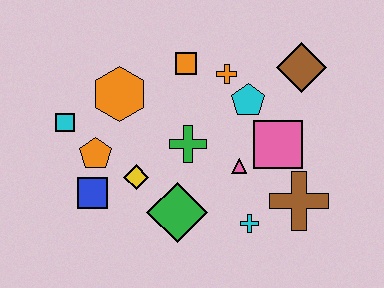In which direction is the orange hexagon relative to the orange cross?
The orange hexagon is to the left of the orange cross.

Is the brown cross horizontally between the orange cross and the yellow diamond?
No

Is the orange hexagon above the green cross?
Yes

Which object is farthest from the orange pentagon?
The brown diamond is farthest from the orange pentagon.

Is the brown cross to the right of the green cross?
Yes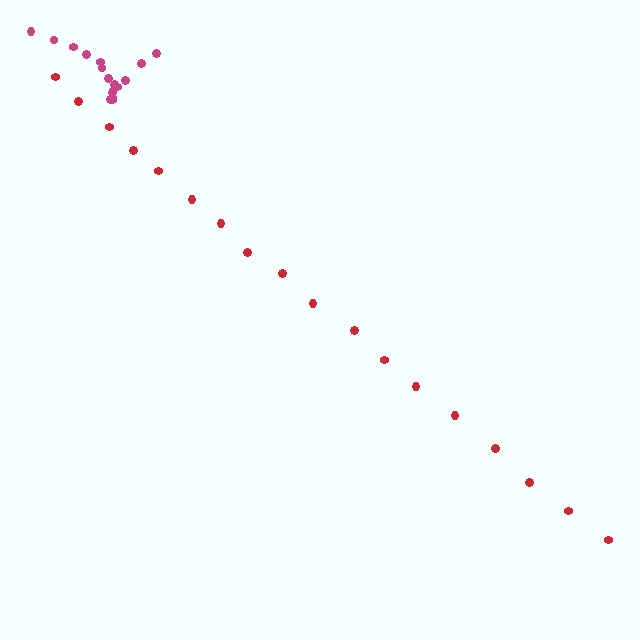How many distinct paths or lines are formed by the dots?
There are 2 distinct paths.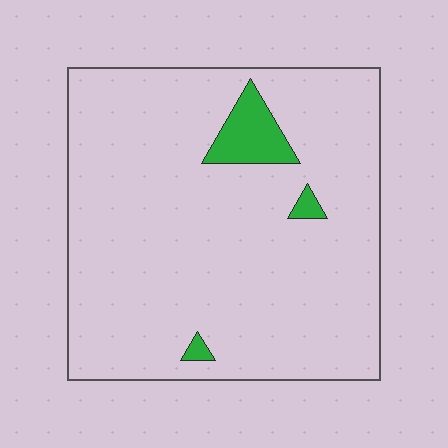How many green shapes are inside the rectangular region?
3.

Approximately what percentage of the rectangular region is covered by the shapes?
Approximately 5%.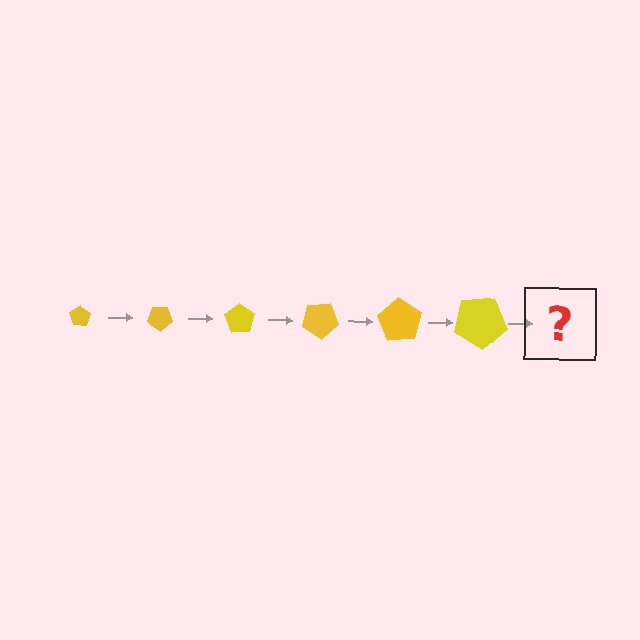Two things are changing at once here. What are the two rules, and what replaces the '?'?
The two rules are that the pentagon grows larger each step and it rotates 35 degrees each step. The '?' should be a pentagon, larger than the previous one and rotated 210 degrees from the start.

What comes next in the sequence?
The next element should be a pentagon, larger than the previous one and rotated 210 degrees from the start.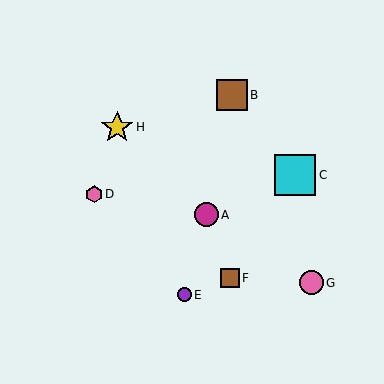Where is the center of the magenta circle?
The center of the magenta circle is at (207, 215).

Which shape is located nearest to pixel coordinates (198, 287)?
The purple circle (labeled E) at (184, 295) is nearest to that location.